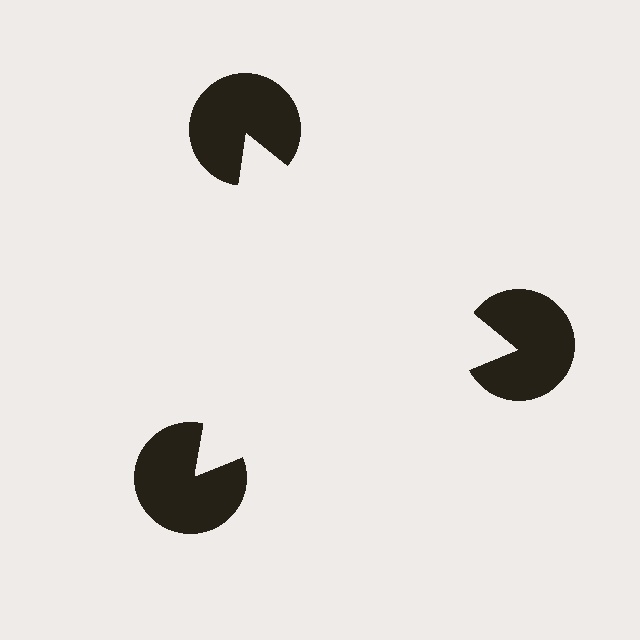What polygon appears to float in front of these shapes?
An illusory triangle — its edges are inferred from the aligned wedge cuts in the pac-man discs, not physically drawn.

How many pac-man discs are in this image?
There are 3 — one at each vertex of the illusory triangle.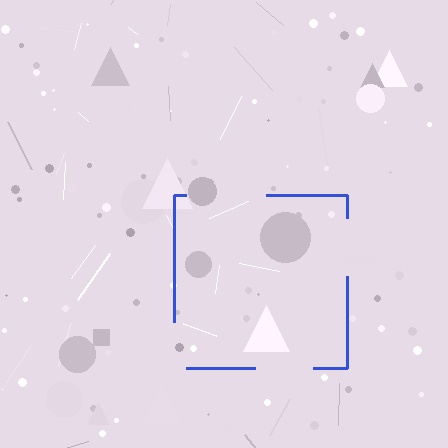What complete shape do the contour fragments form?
The contour fragments form a square.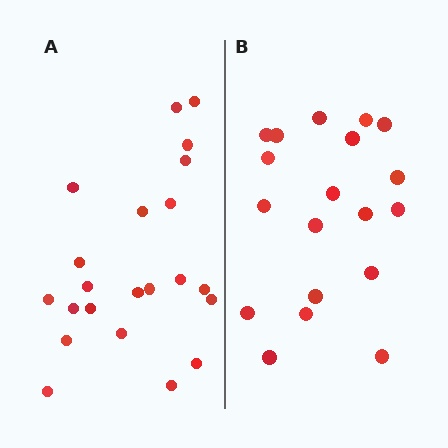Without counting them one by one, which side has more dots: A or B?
Region A (the left region) has more dots.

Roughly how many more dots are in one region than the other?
Region A has just a few more — roughly 2 or 3 more dots than region B.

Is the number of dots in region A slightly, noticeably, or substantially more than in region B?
Region A has only slightly more — the two regions are fairly close. The ratio is roughly 1.2 to 1.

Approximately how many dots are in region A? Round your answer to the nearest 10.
About 20 dots. (The exact count is 22, which rounds to 20.)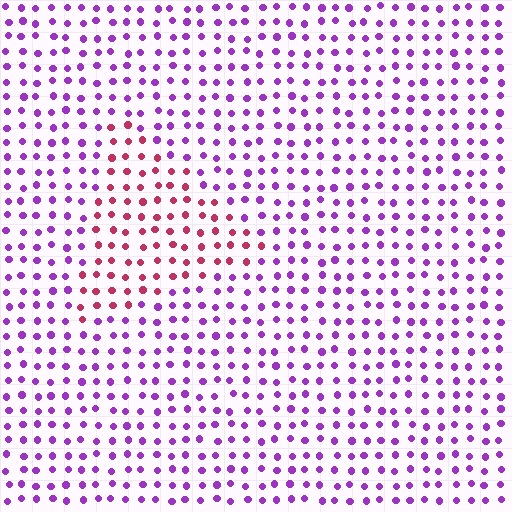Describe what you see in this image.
The image is filled with small purple elements in a uniform arrangement. A triangle-shaped region is visible where the elements are tinted to a slightly different hue, forming a subtle color boundary.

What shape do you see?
I see a triangle.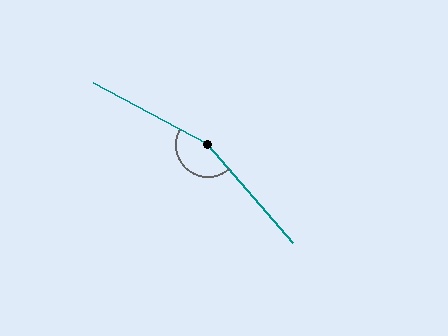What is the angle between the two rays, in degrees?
Approximately 159 degrees.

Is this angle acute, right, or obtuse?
It is obtuse.